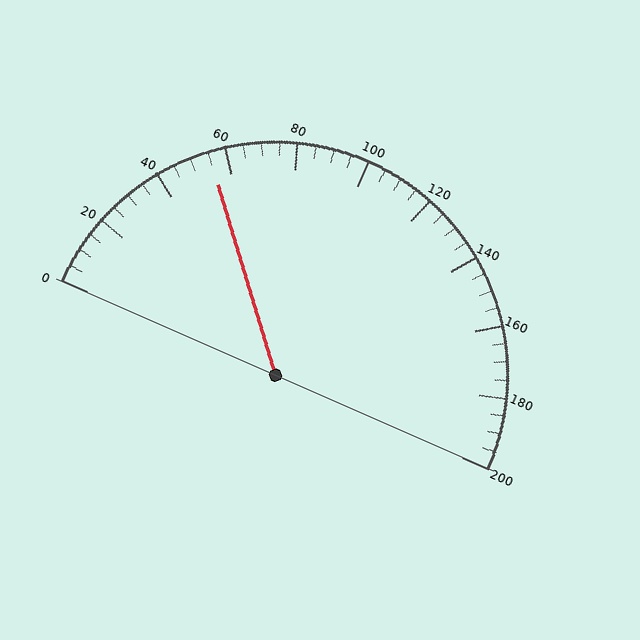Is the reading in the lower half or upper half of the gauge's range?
The reading is in the lower half of the range (0 to 200).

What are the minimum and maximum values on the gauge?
The gauge ranges from 0 to 200.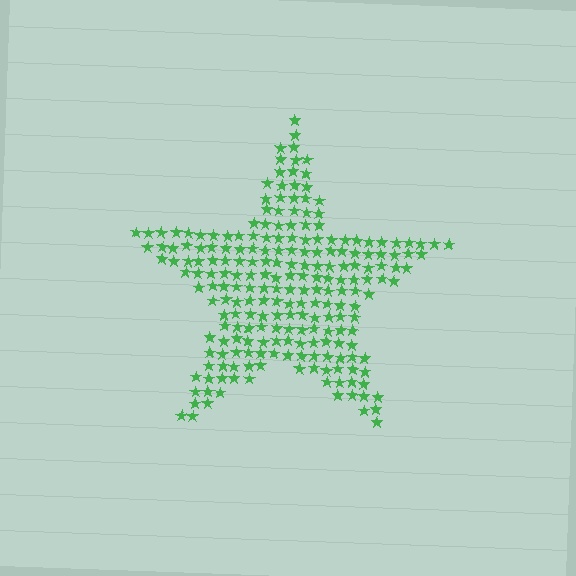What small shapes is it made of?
It is made of small stars.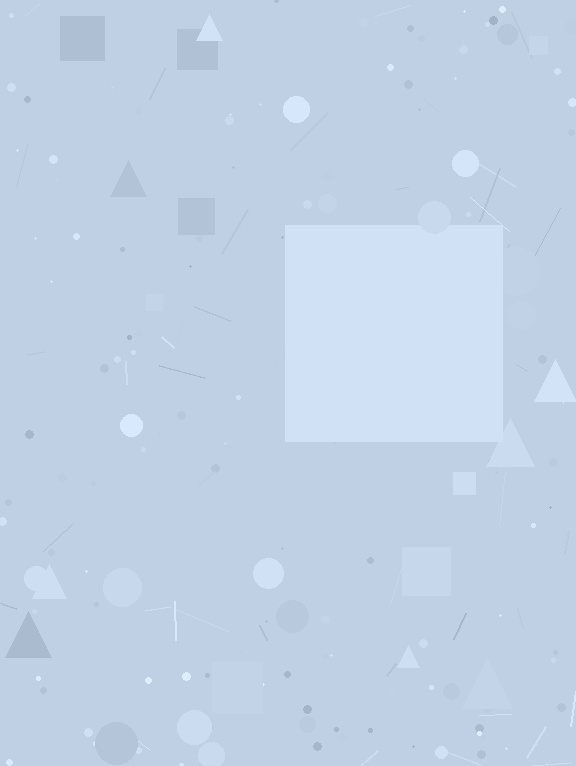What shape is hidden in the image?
A square is hidden in the image.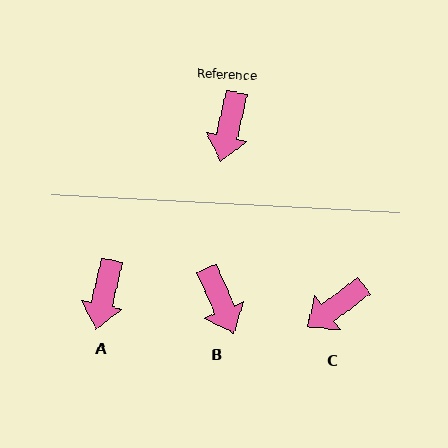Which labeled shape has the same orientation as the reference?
A.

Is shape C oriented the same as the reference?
No, it is off by about 41 degrees.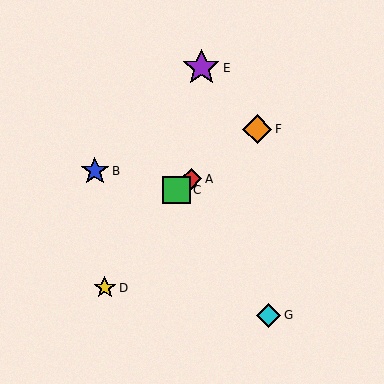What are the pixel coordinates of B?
Object B is at (95, 171).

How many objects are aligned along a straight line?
3 objects (A, C, F) are aligned along a straight line.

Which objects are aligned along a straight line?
Objects A, C, F are aligned along a straight line.